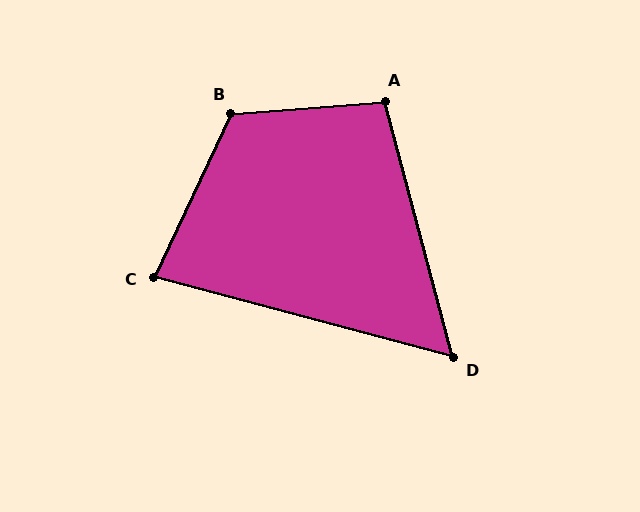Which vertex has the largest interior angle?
B, at approximately 120 degrees.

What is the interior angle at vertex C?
Approximately 80 degrees (acute).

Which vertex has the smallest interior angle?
D, at approximately 60 degrees.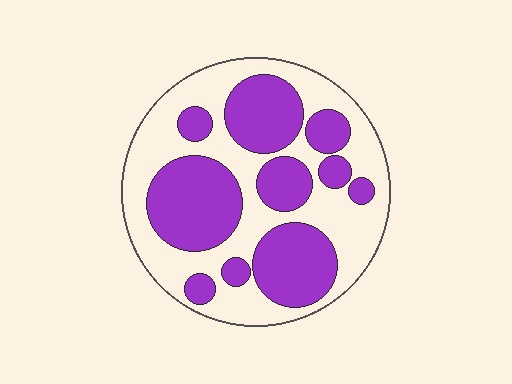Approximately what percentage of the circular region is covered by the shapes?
Approximately 45%.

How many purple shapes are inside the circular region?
10.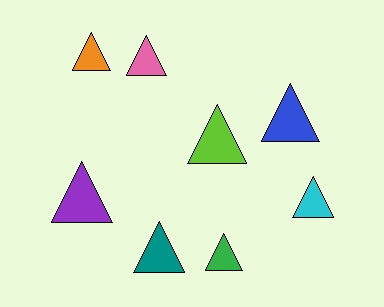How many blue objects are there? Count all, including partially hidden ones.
There is 1 blue object.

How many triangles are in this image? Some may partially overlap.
There are 8 triangles.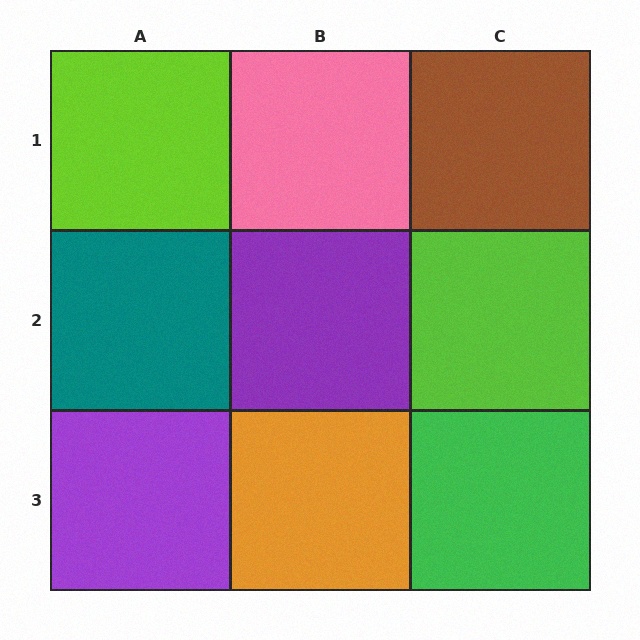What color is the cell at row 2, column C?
Lime.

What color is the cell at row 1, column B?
Pink.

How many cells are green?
1 cell is green.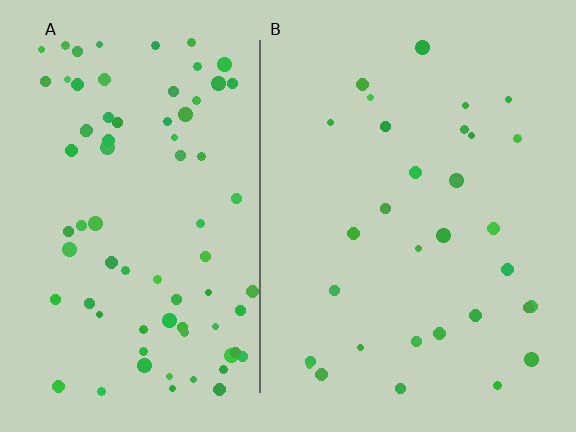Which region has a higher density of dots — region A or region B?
A (the left).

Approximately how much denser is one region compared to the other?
Approximately 2.5× — region A over region B.